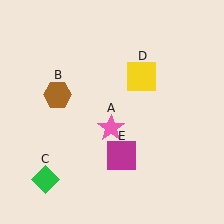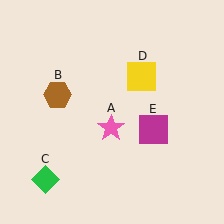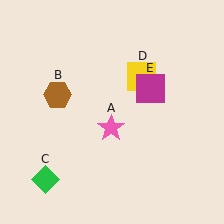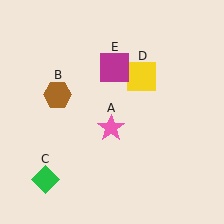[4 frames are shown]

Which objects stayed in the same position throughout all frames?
Pink star (object A) and brown hexagon (object B) and green diamond (object C) and yellow square (object D) remained stationary.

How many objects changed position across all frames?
1 object changed position: magenta square (object E).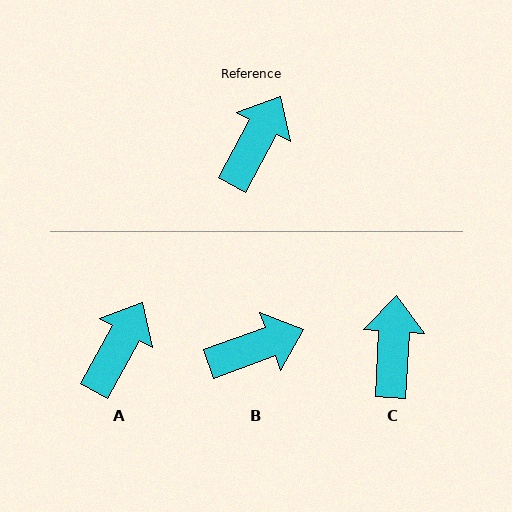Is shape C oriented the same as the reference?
No, it is off by about 26 degrees.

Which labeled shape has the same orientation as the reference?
A.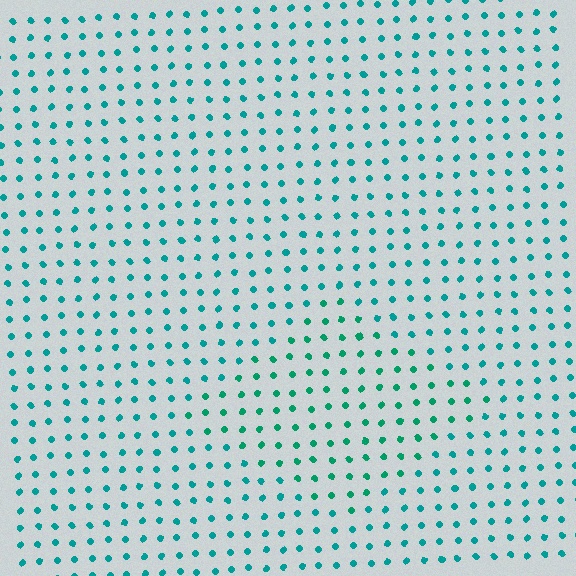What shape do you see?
I see a diamond.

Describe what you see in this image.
The image is filled with small teal elements in a uniform arrangement. A diamond-shaped region is visible where the elements are tinted to a slightly different hue, forming a subtle color boundary.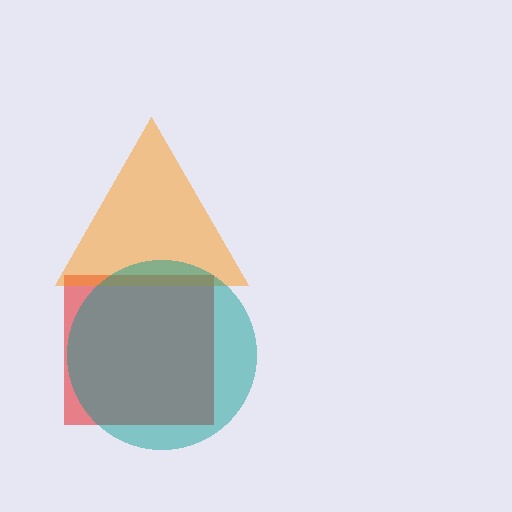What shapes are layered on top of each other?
The layered shapes are: a red square, an orange triangle, a teal circle.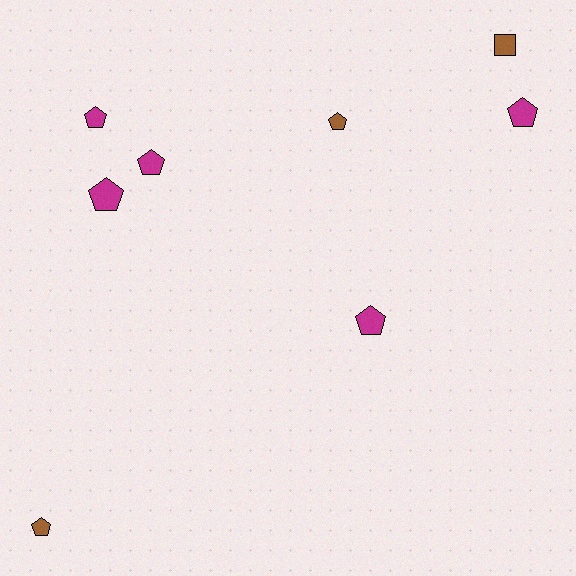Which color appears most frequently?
Magenta, with 5 objects.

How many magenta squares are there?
There are no magenta squares.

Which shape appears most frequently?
Pentagon, with 7 objects.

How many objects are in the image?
There are 8 objects.